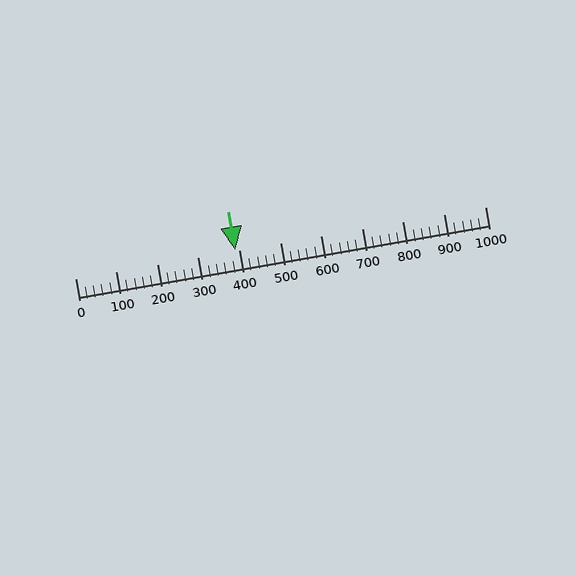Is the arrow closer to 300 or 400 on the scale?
The arrow is closer to 400.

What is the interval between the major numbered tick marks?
The major tick marks are spaced 100 units apart.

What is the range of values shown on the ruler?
The ruler shows values from 0 to 1000.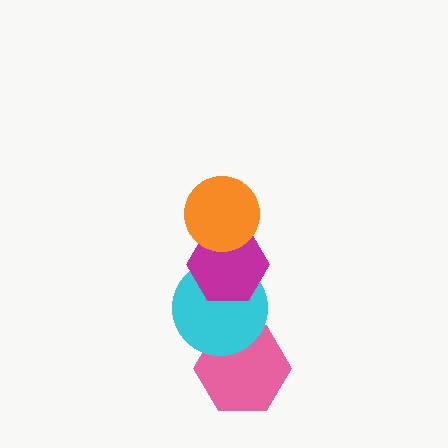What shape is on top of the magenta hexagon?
The orange circle is on top of the magenta hexagon.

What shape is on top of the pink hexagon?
The cyan circle is on top of the pink hexagon.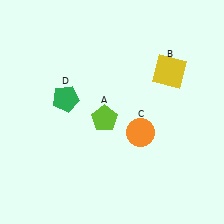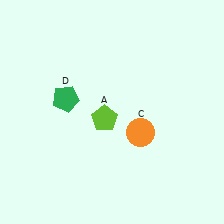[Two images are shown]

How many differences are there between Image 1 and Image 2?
There is 1 difference between the two images.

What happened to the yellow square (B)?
The yellow square (B) was removed in Image 2. It was in the top-right area of Image 1.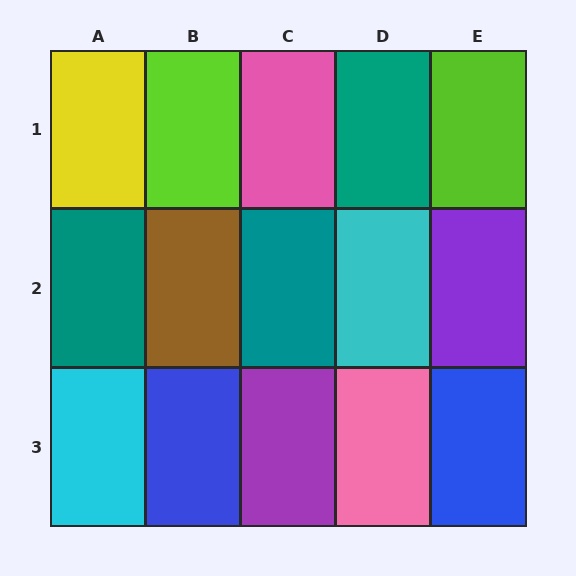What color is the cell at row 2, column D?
Cyan.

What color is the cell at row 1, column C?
Pink.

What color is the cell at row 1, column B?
Lime.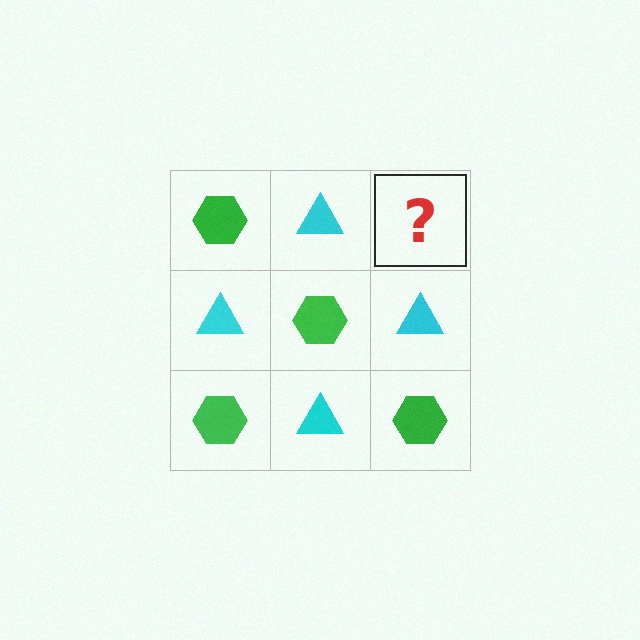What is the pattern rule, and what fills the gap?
The rule is that it alternates green hexagon and cyan triangle in a checkerboard pattern. The gap should be filled with a green hexagon.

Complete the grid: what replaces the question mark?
The question mark should be replaced with a green hexagon.